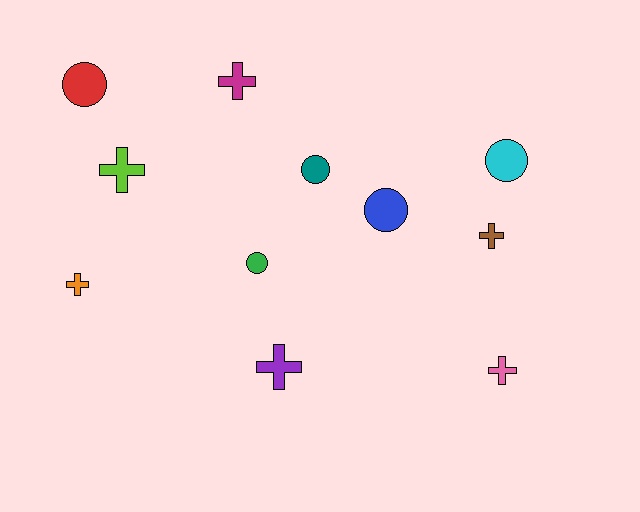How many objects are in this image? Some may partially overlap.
There are 11 objects.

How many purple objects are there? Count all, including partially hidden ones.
There is 1 purple object.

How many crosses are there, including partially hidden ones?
There are 6 crosses.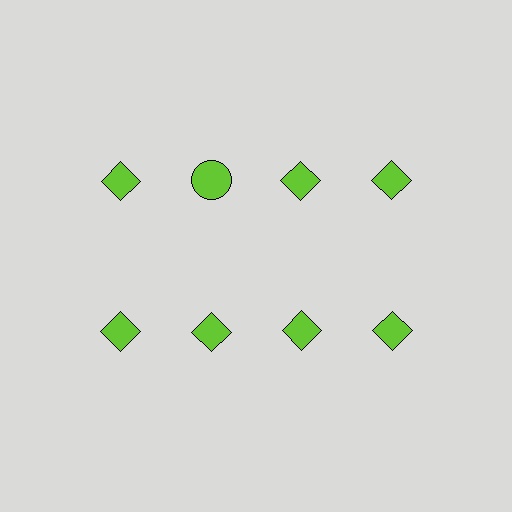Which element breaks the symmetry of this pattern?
The lime circle in the top row, second from left column breaks the symmetry. All other shapes are lime diamonds.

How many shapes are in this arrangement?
There are 8 shapes arranged in a grid pattern.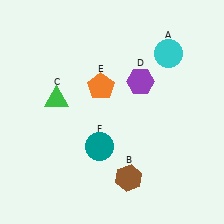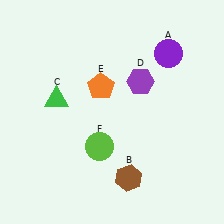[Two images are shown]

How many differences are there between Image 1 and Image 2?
There are 2 differences between the two images.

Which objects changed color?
A changed from cyan to purple. F changed from teal to lime.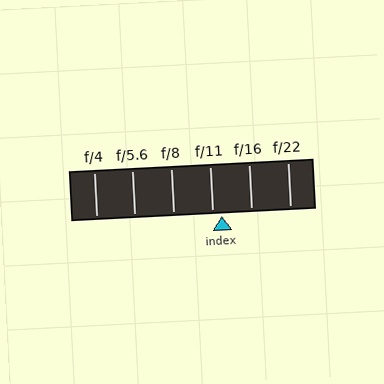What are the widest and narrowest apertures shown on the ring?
The widest aperture shown is f/4 and the narrowest is f/22.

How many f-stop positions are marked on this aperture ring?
There are 6 f-stop positions marked.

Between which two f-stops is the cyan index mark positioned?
The index mark is between f/11 and f/16.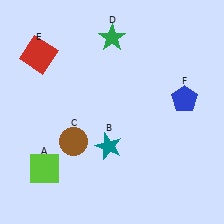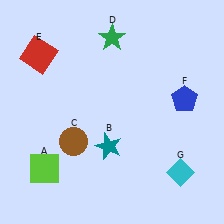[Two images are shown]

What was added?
A cyan diamond (G) was added in Image 2.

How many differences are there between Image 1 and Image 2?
There is 1 difference between the two images.